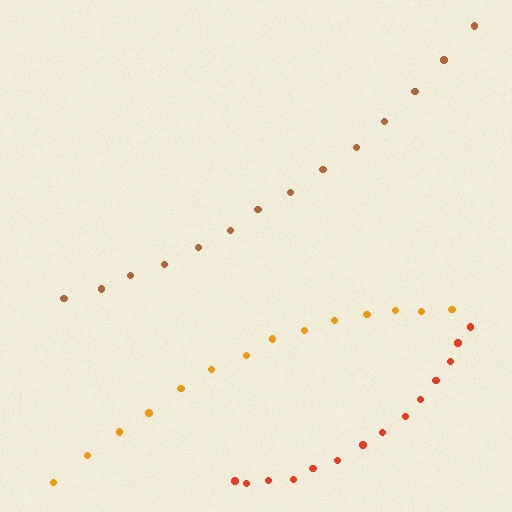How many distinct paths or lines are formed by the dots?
There are 3 distinct paths.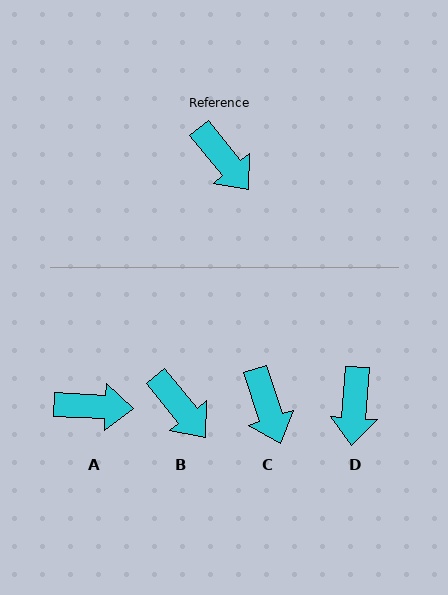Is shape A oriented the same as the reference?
No, it is off by about 49 degrees.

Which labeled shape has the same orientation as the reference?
B.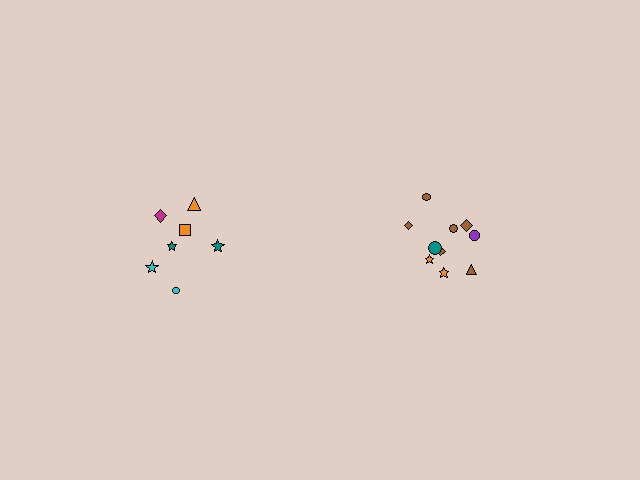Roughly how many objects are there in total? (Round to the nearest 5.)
Roughly 15 objects in total.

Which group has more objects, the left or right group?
The right group.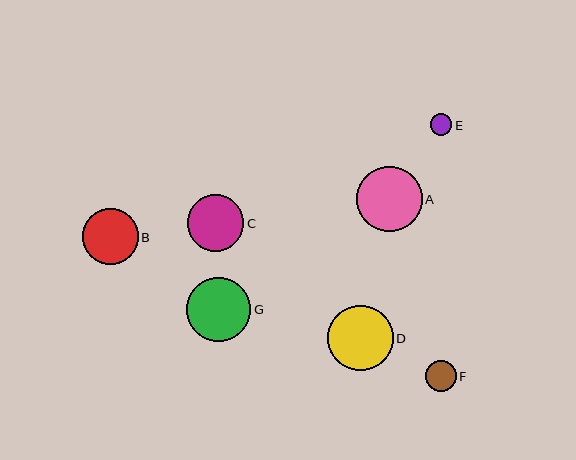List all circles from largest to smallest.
From largest to smallest: D, A, G, C, B, F, E.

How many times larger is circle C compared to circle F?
Circle C is approximately 1.9 times the size of circle F.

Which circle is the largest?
Circle D is the largest with a size of approximately 66 pixels.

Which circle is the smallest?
Circle E is the smallest with a size of approximately 22 pixels.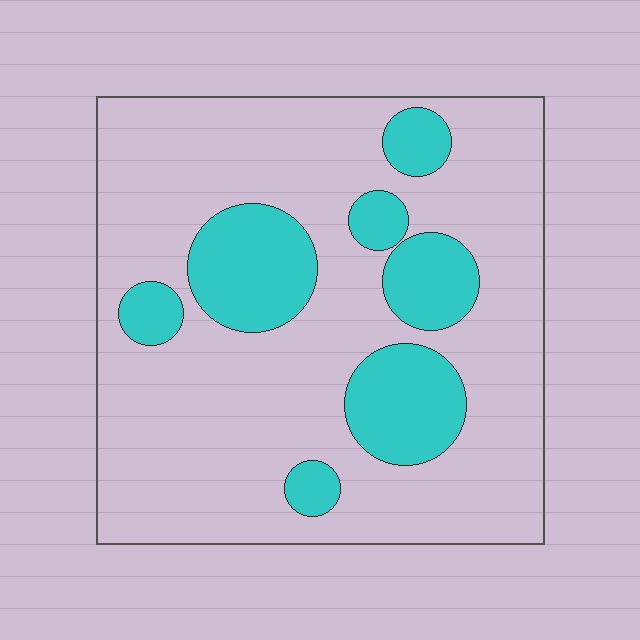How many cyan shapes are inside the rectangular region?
7.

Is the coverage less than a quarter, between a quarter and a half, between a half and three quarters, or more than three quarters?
Less than a quarter.